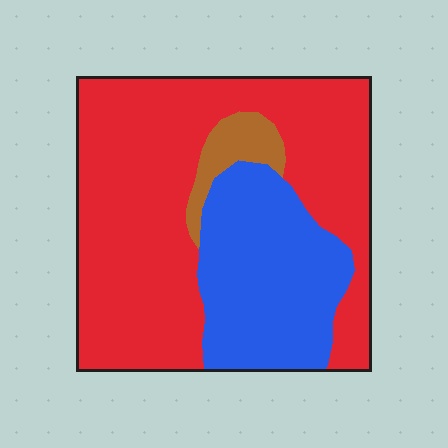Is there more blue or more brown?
Blue.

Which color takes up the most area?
Red, at roughly 65%.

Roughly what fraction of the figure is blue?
Blue covers about 30% of the figure.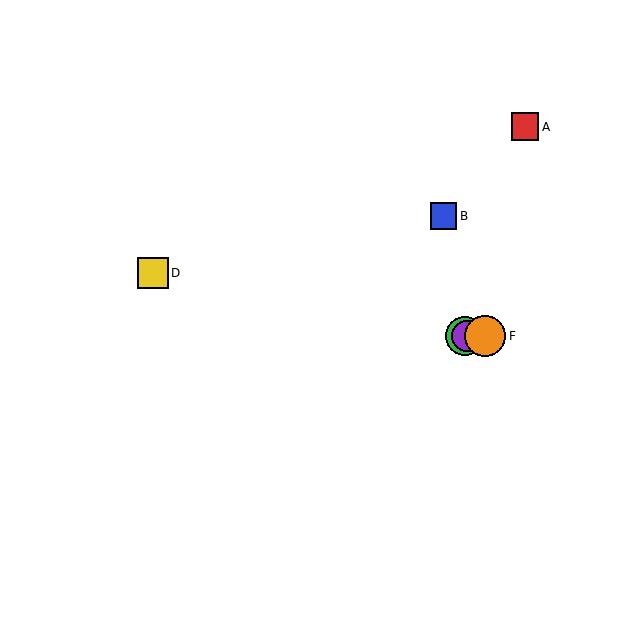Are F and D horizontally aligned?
No, F is at y≈336 and D is at y≈273.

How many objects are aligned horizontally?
3 objects (C, E, F) are aligned horizontally.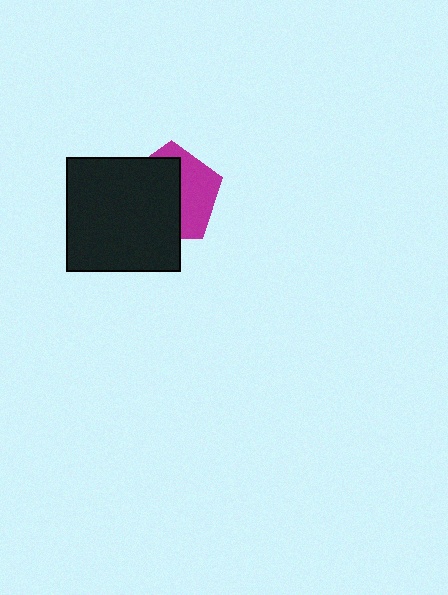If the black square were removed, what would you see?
You would see the complete magenta pentagon.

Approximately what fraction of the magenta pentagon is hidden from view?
Roughly 59% of the magenta pentagon is hidden behind the black square.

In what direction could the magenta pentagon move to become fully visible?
The magenta pentagon could move right. That would shift it out from behind the black square entirely.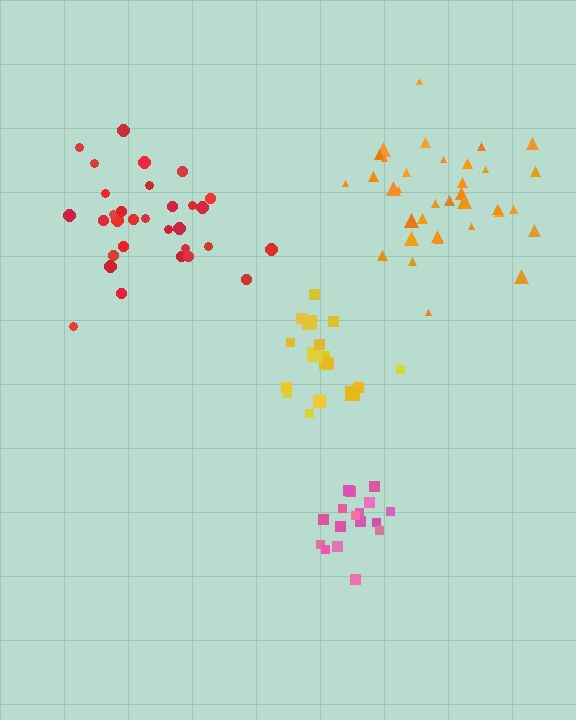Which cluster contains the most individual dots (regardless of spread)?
Orange (35).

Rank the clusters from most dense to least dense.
pink, yellow, orange, red.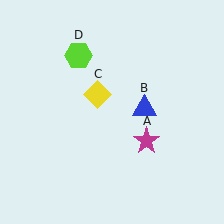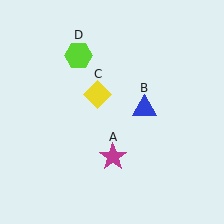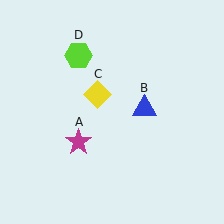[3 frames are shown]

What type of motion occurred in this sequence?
The magenta star (object A) rotated clockwise around the center of the scene.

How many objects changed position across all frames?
1 object changed position: magenta star (object A).